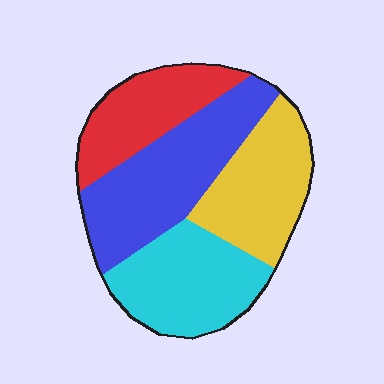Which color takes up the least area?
Red, at roughly 20%.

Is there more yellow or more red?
Yellow.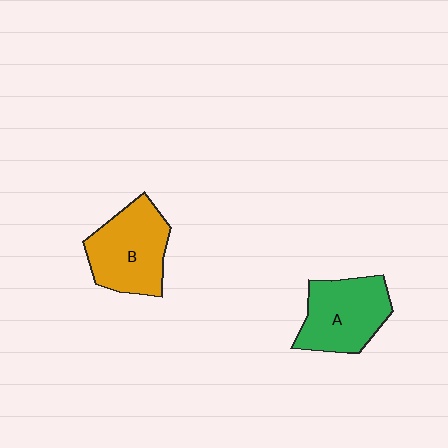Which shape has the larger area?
Shape B (orange).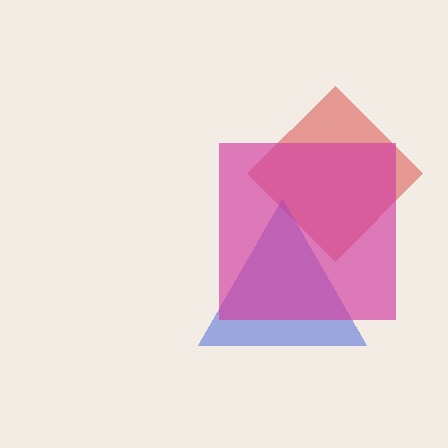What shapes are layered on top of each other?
The layered shapes are: a red diamond, a blue triangle, a magenta square.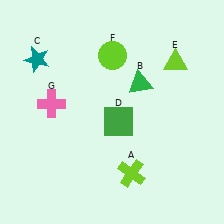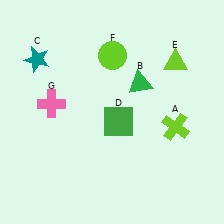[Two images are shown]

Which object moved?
The lime cross (A) moved up.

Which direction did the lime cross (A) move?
The lime cross (A) moved up.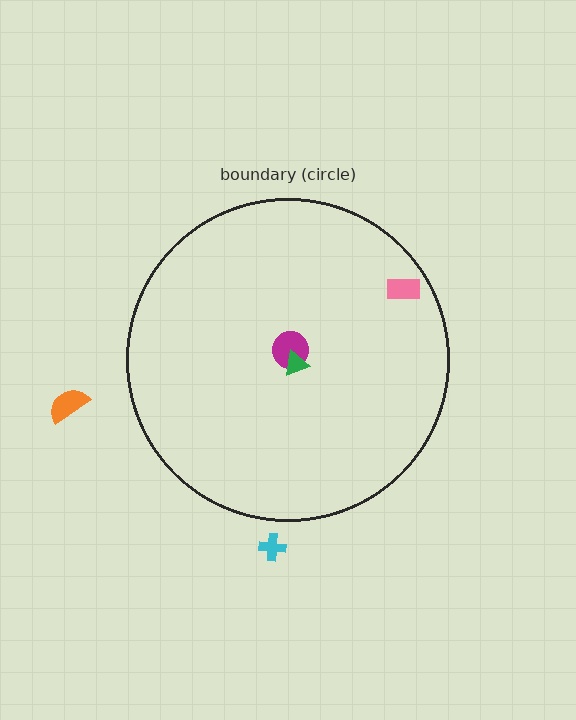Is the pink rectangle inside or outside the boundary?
Inside.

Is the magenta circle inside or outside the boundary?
Inside.